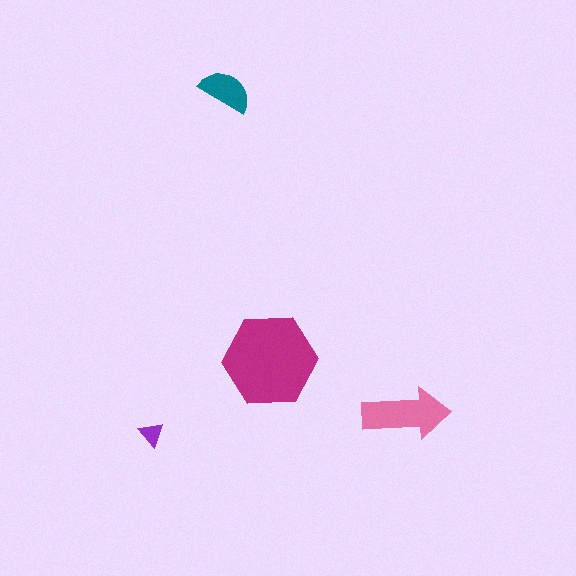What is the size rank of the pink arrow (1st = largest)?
2nd.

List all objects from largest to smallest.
The magenta hexagon, the pink arrow, the teal semicircle, the purple triangle.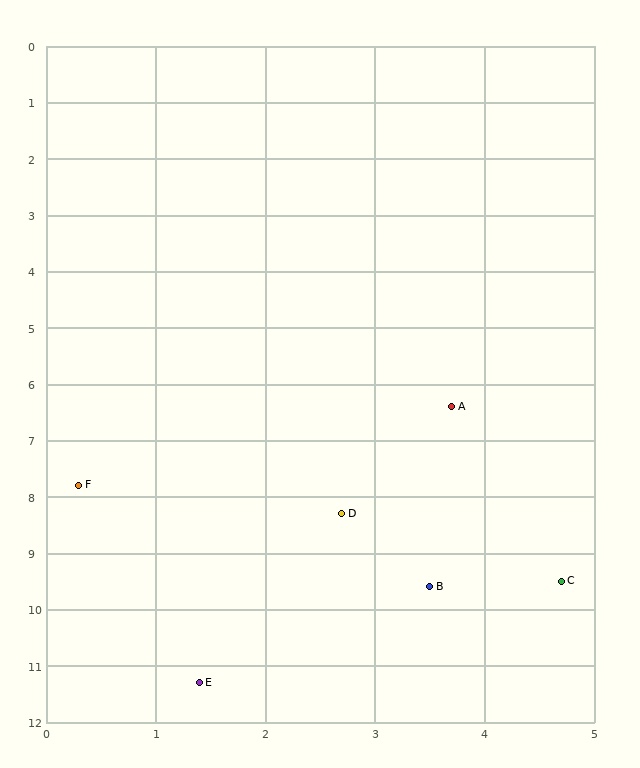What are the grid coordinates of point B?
Point B is at approximately (3.5, 9.6).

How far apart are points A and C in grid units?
Points A and C are about 3.3 grid units apart.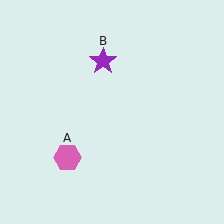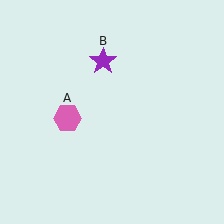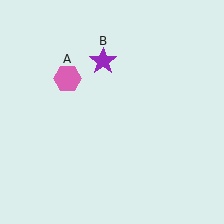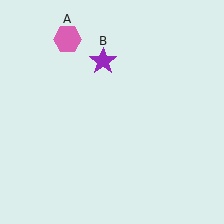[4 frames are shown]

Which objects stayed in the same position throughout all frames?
Purple star (object B) remained stationary.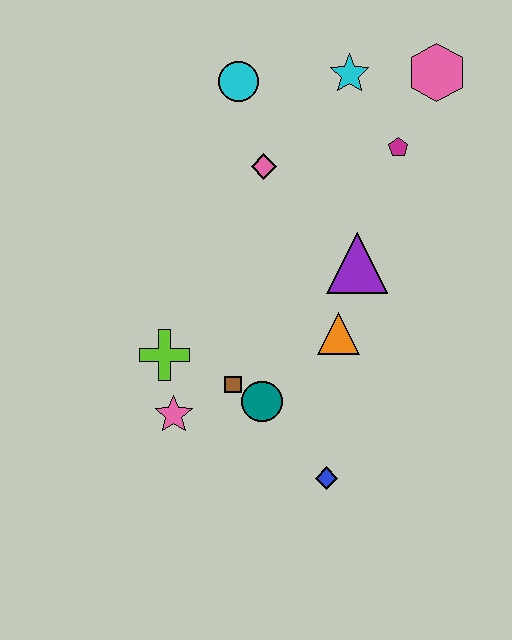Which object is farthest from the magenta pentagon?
The pink star is farthest from the magenta pentagon.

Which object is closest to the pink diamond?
The cyan circle is closest to the pink diamond.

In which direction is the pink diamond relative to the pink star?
The pink diamond is above the pink star.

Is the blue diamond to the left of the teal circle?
No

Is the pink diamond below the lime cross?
No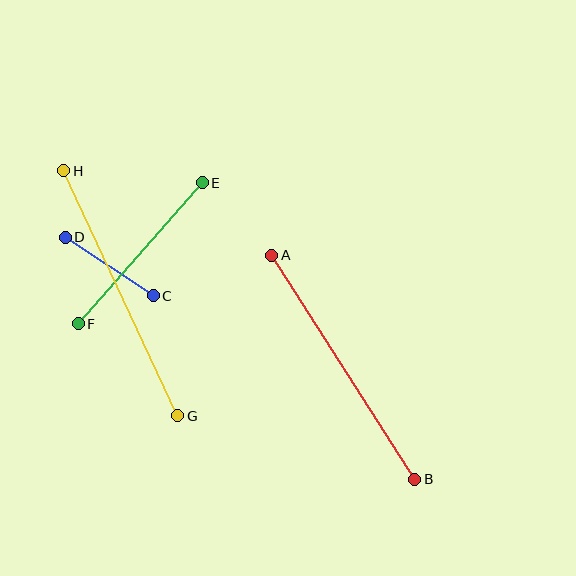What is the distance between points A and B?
The distance is approximately 266 pixels.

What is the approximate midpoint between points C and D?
The midpoint is at approximately (109, 266) pixels.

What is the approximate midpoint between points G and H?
The midpoint is at approximately (121, 293) pixels.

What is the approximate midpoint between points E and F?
The midpoint is at approximately (140, 253) pixels.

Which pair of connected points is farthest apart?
Points G and H are farthest apart.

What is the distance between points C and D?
The distance is approximately 106 pixels.